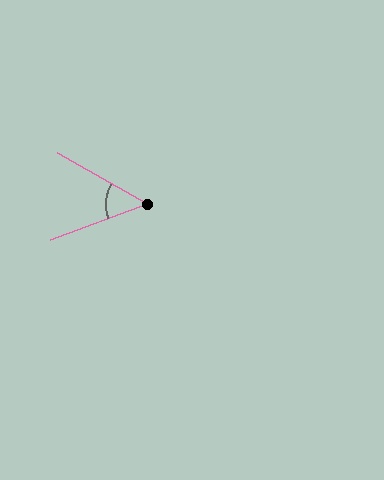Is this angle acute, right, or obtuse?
It is acute.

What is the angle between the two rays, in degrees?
Approximately 50 degrees.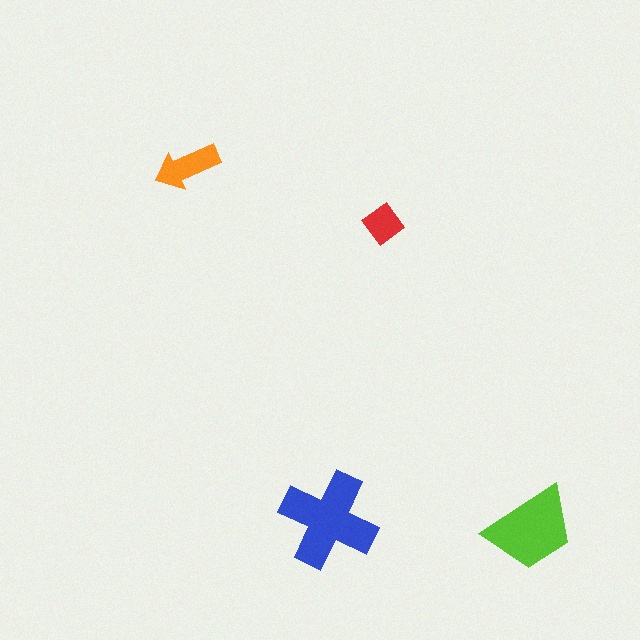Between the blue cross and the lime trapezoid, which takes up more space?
The blue cross.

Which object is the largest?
The blue cross.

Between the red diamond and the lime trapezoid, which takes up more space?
The lime trapezoid.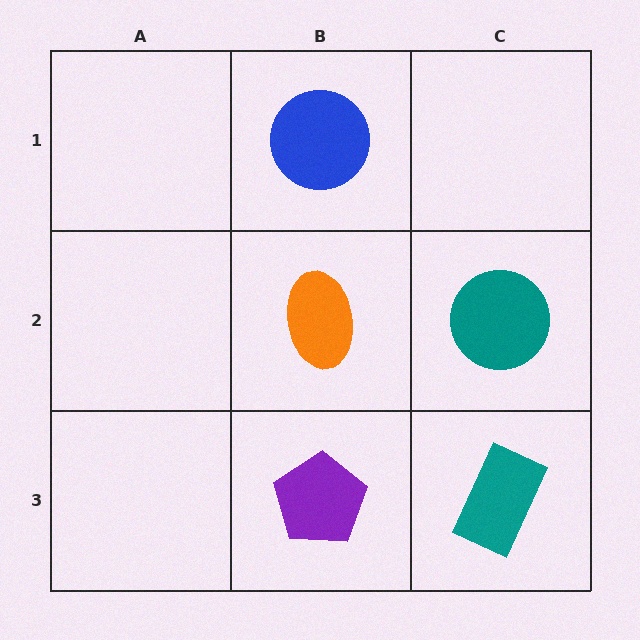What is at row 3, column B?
A purple pentagon.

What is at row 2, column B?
An orange ellipse.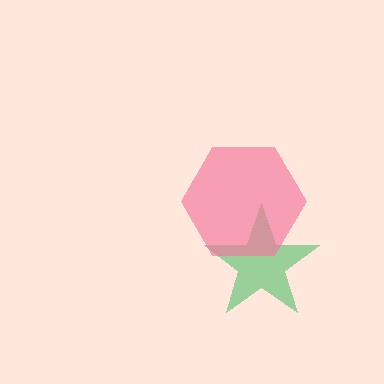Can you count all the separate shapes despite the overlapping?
Yes, there are 2 separate shapes.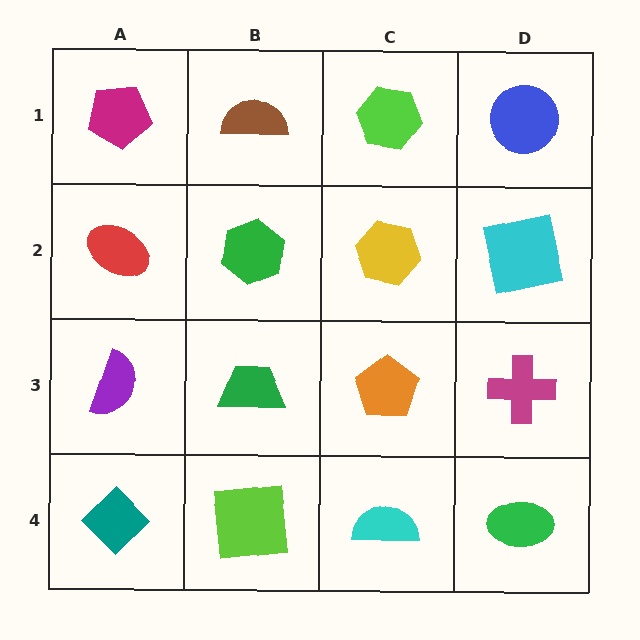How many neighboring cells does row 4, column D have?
2.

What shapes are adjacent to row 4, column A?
A purple semicircle (row 3, column A), a lime square (row 4, column B).